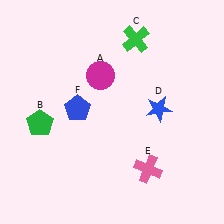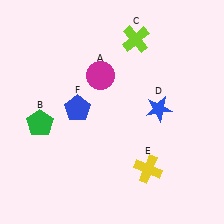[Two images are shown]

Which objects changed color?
C changed from green to lime. E changed from pink to yellow.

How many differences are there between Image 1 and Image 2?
There are 2 differences between the two images.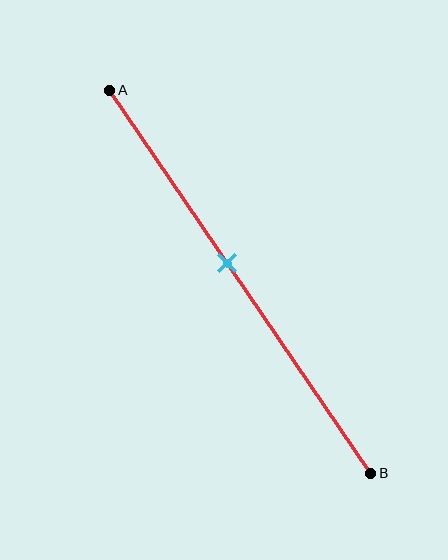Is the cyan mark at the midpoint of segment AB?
No, the mark is at about 45% from A, not at the 50% midpoint.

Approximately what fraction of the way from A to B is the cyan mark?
The cyan mark is approximately 45% of the way from A to B.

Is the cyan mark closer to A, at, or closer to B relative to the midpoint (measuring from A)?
The cyan mark is closer to point A than the midpoint of segment AB.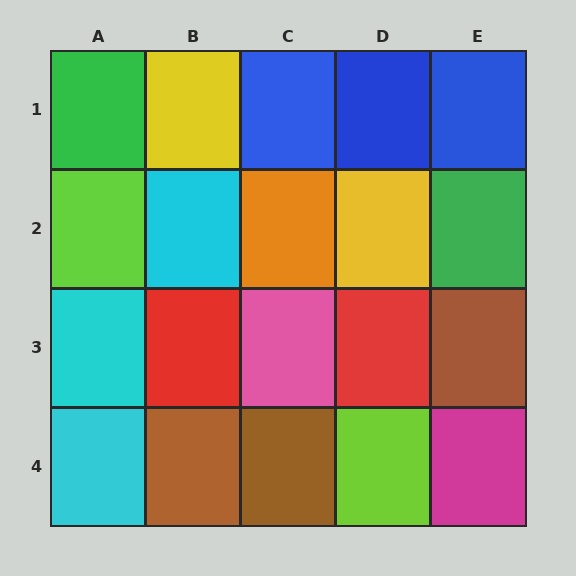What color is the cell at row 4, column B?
Brown.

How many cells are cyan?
3 cells are cyan.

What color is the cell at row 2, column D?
Yellow.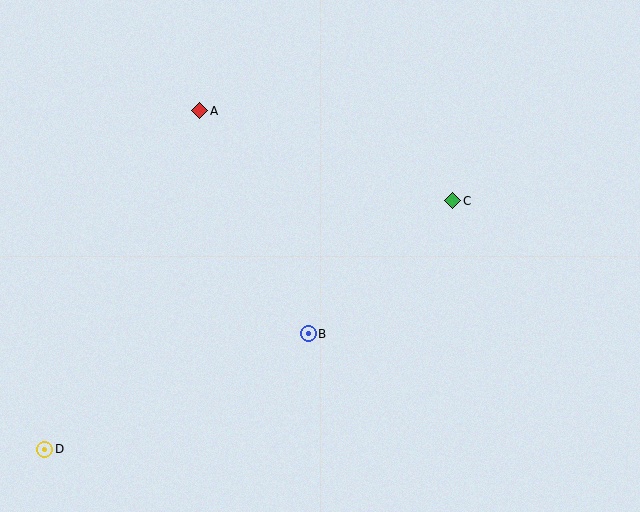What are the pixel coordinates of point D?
Point D is at (45, 449).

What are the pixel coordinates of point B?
Point B is at (308, 334).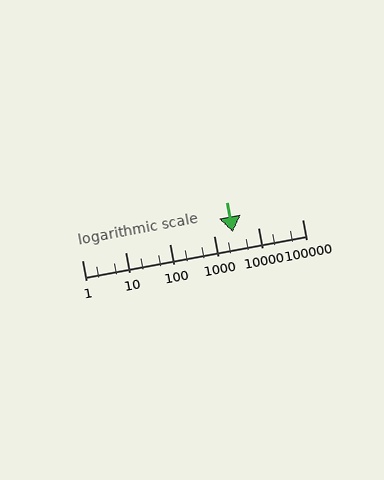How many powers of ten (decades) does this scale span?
The scale spans 5 decades, from 1 to 100000.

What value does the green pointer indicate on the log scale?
The pointer indicates approximately 2700.